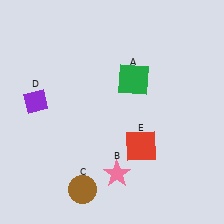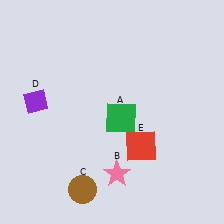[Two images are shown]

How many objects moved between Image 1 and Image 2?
1 object moved between the two images.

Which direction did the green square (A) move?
The green square (A) moved down.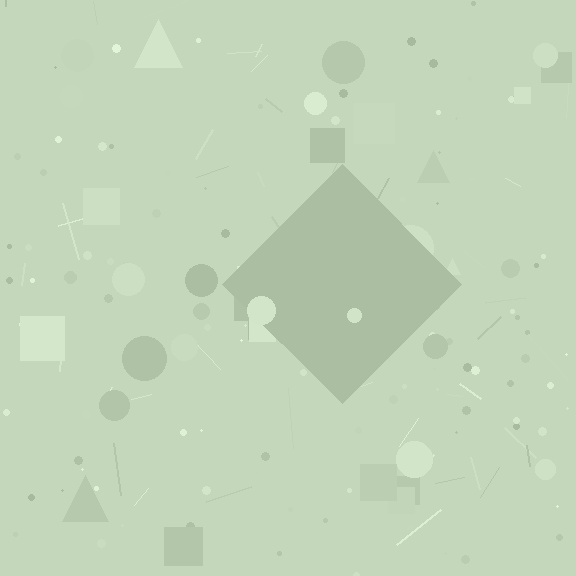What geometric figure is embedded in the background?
A diamond is embedded in the background.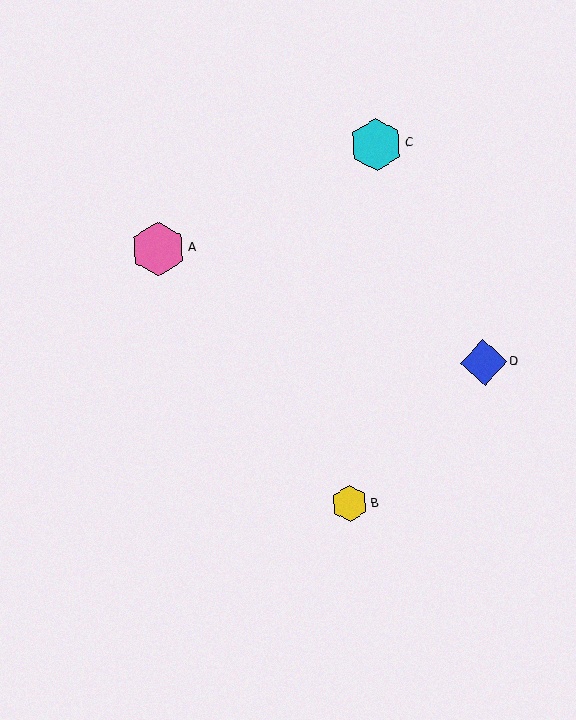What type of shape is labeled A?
Shape A is a pink hexagon.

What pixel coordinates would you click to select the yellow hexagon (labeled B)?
Click at (350, 504) to select the yellow hexagon B.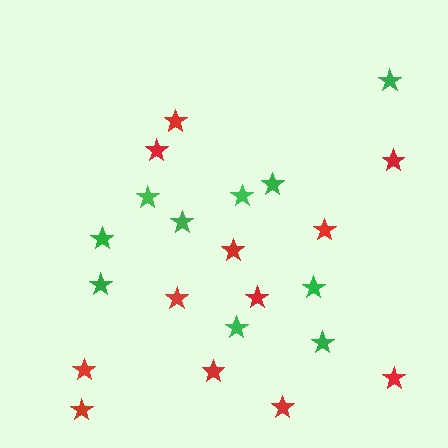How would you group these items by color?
There are 2 groups: one group of red stars (12) and one group of green stars (10).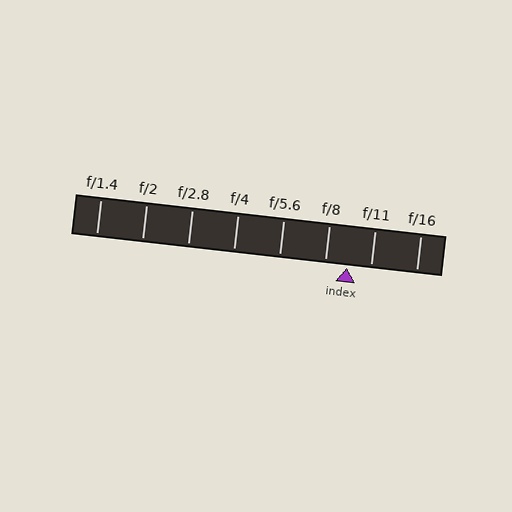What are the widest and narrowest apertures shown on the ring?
The widest aperture shown is f/1.4 and the narrowest is f/16.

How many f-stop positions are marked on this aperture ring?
There are 8 f-stop positions marked.